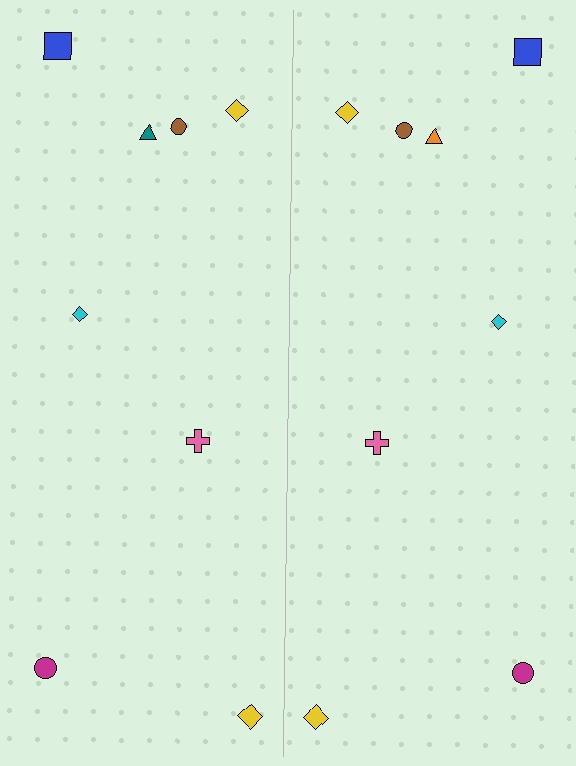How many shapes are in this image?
There are 16 shapes in this image.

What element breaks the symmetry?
The orange triangle on the right side breaks the symmetry — its mirror counterpart is teal.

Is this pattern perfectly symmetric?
No, the pattern is not perfectly symmetric. The orange triangle on the right side breaks the symmetry — its mirror counterpart is teal.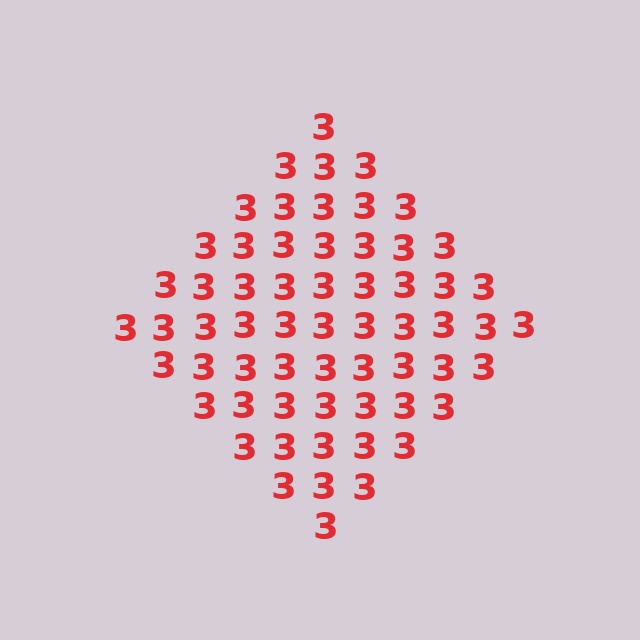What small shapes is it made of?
It is made of small digit 3's.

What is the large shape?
The large shape is a diamond.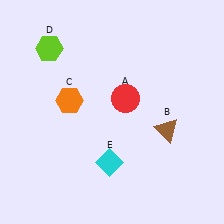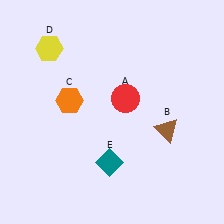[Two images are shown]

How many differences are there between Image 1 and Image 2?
There are 2 differences between the two images.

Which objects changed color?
D changed from lime to yellow. E changed from cyan to teal.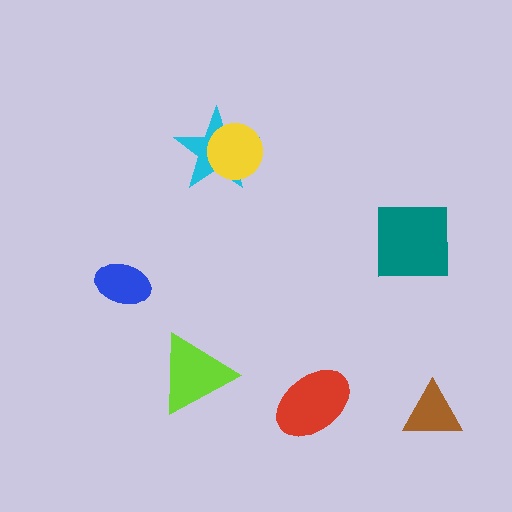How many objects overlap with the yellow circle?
1 object overlaps with the yellow circle.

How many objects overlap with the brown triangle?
0 objects overlap with the brown triangle.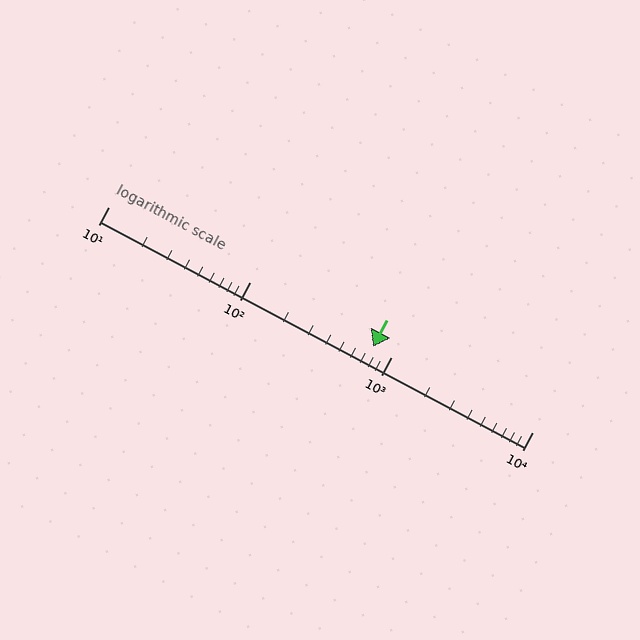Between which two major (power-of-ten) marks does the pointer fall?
The pointer is between 100 and 1000.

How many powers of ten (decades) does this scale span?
The scale spans 3 decades, from 10 to 10000.